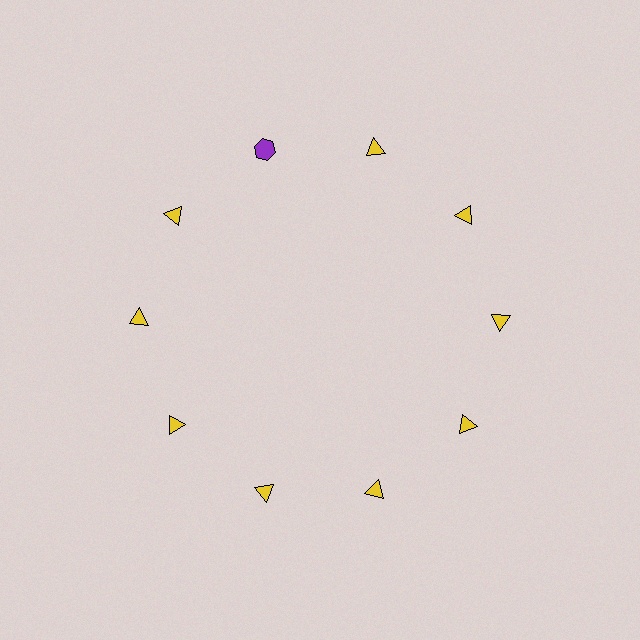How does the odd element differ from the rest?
It differs in both color (purple instead of yellow) and shape (hexagon instead of triangle).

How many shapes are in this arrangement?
There are 10 shapes arranged in a ring pattern.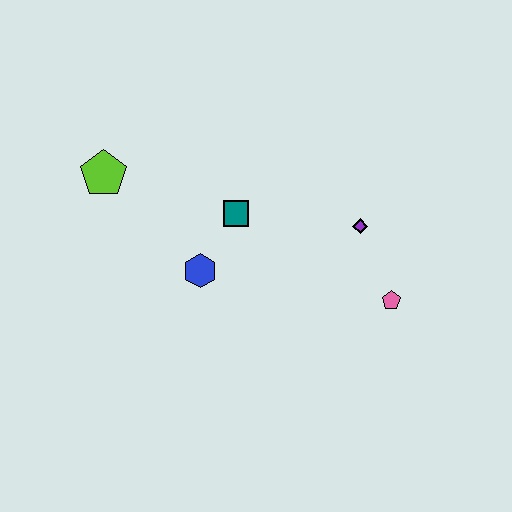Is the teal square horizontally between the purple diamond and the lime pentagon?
Yes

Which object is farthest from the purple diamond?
The lime pentagon is farthest from the purple diamond.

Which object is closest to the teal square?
The blue hexagon is closest to the teal square.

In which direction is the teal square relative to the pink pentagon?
The teal square is to the left of the pink pentagon.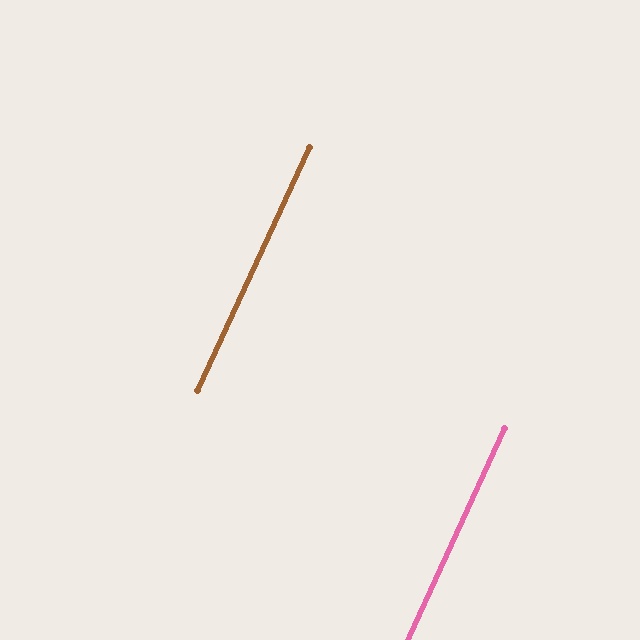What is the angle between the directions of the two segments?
Approximately 0 degrees.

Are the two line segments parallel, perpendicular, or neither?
Parallel — their directions differ by only 0.4°.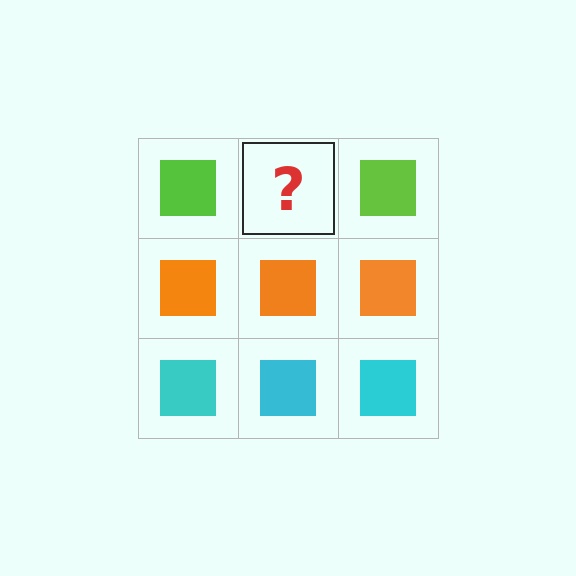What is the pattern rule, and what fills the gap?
The rule is that each row has a consistent color. The gap should be filled with a lime square.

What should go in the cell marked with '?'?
The missing cell should contain a lime square.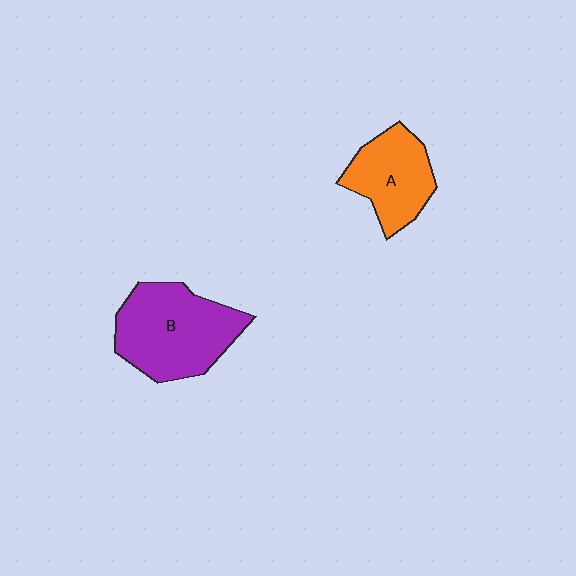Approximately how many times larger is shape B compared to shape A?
Approximately 1.5 times.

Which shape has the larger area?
Shape B (purple).